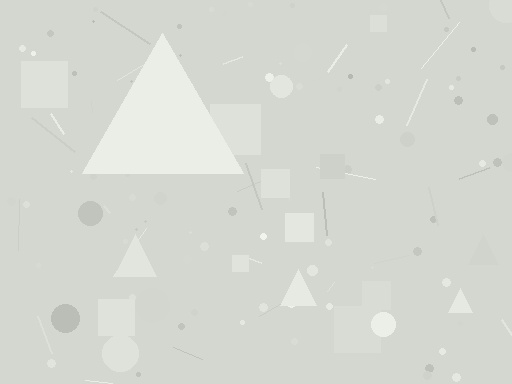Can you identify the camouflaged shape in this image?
The camouflaged shape is a triangle.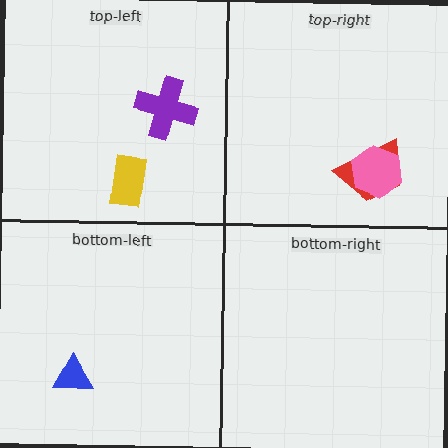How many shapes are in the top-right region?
2.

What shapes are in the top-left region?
The yellow rectangle, the purple cross.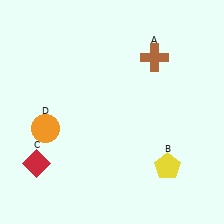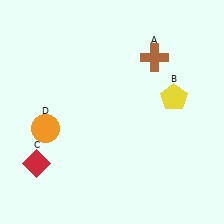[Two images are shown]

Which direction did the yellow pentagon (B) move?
The yellow pentagon (B) moved up.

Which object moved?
The yellow pentagon (B) moved up.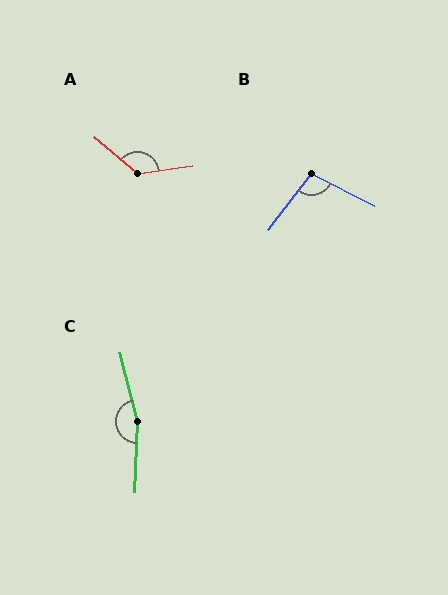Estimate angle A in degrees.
Approximately 131 degrees.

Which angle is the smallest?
B, at approximately 101 degrees.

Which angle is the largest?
C, at approximately 164 degrees.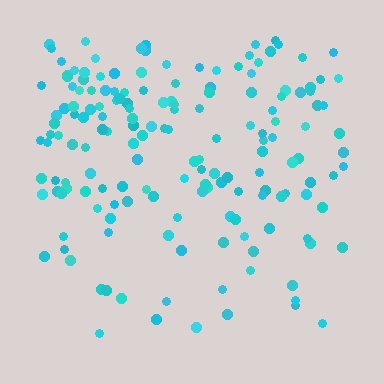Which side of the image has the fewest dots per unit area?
The bottom.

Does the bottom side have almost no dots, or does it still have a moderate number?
Still a moderate number, just noticeably fewer than the top.